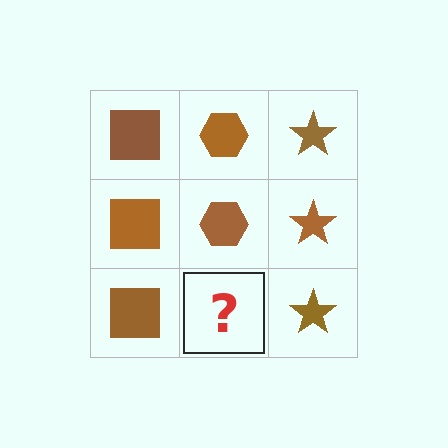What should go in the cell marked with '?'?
The missing cell should contain a brown hexagon.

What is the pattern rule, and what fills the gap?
The rule is that each column has a consistent shape. The gap should be filled with a brown hexagon.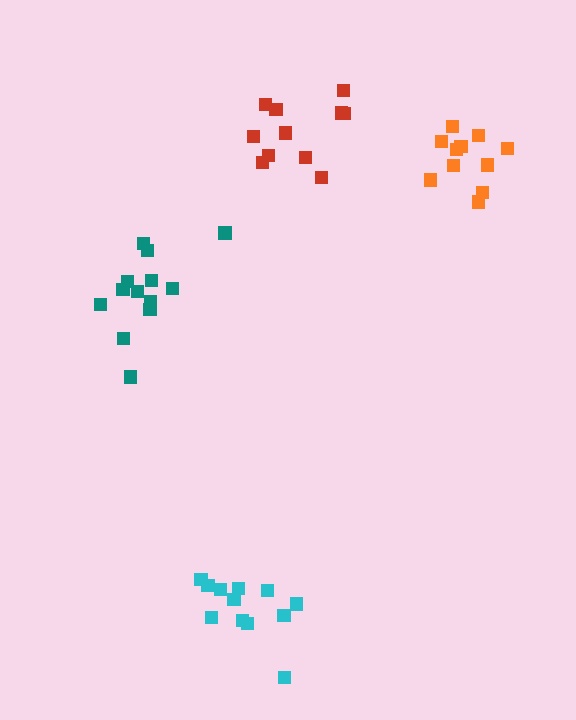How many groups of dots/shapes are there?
There are 4 groups.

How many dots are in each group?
Group 1: 11 dots, Group 2: 13 dots, Group 3: 12 dots, Group 4: 11 dots (47 total).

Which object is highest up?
The red cluster is topmost.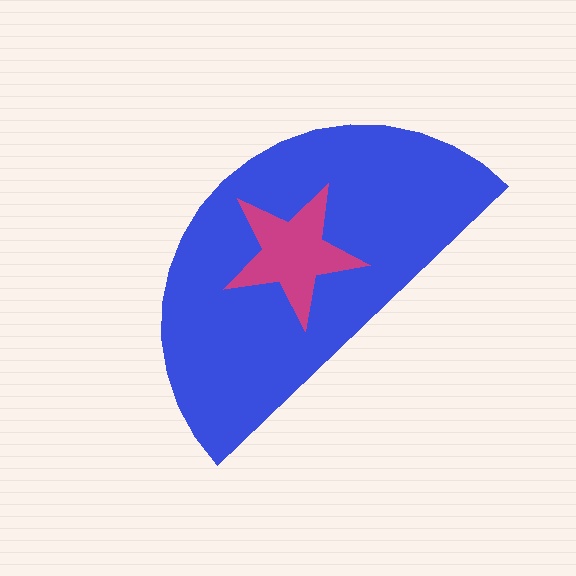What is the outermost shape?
The blue semicircle.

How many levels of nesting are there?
2.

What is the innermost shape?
The magenta star.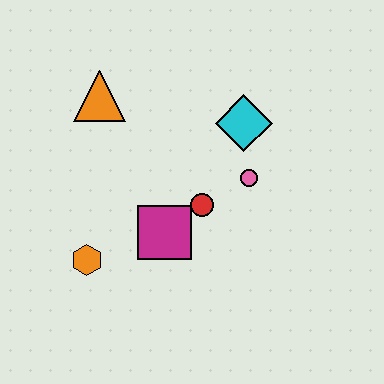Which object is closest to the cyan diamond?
The pink circle is closest to the cyan diamond.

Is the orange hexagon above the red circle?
No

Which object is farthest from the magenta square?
The orange triangle is farthest from the magenta square.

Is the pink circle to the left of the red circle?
No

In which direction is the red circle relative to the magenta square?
The red circle is to the right of the magenta square.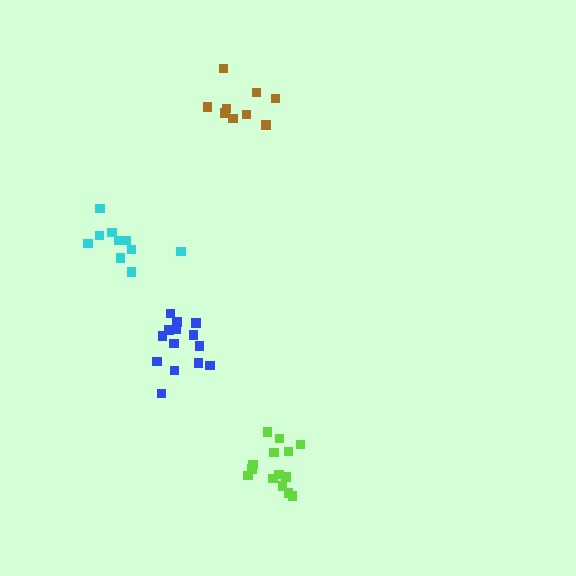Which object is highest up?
The brown cluster is topmost.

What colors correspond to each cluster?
The clusters are colored: brown, blue, cyan, lime.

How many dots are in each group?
Group 1: 9 dots, Group 2: 14 dots, Group 3: 10 dots, Group 4: 15 dots (48 total).